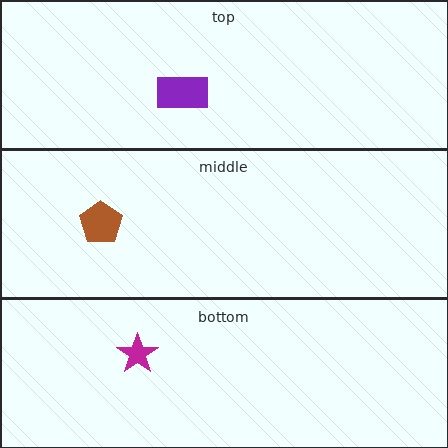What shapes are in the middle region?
The brown pentagon.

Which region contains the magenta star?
The bottom region.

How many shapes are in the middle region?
1.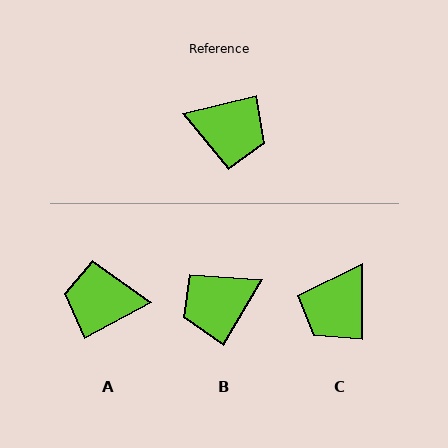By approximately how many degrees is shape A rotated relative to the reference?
Approximately 166 degrees clockwise.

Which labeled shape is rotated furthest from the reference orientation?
A, about 166 degrees away.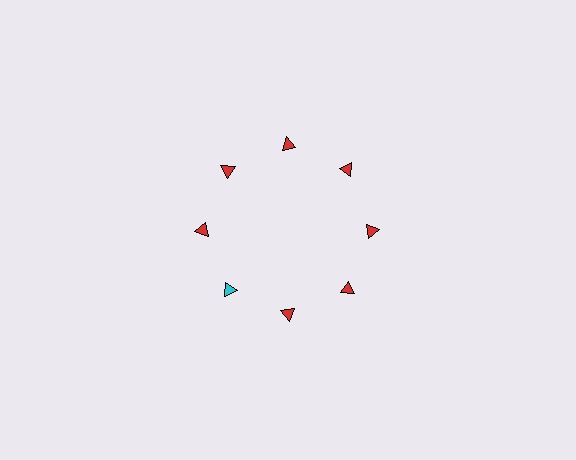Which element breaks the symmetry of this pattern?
The cyan triangle at roughly the 8 o'clock position breaks the symmetry. All other shapes are red triangles.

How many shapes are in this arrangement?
There are 8 shapes arranged in a ring pattern.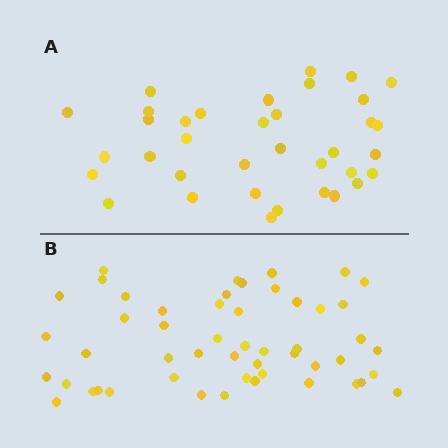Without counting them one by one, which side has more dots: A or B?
Region B (the bottom region) has more dots.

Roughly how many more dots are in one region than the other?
Region B has approximately 15 more dots than region A.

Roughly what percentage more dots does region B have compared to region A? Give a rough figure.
About 40% more.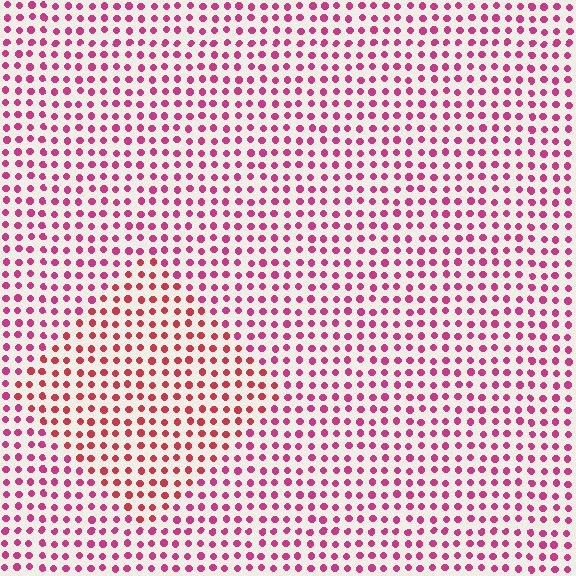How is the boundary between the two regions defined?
The boundary is defined purely by a slight shift in hue (about 26 degrees). Spacing, size, and orientation are identical on both sides.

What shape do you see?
I see a diamond.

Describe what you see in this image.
The image is filled with small magenta elements in a uniform arrangement. A diamond-shaped region is visible where the elements are tinted to a slightly different hue, forming a subtle color boundary.